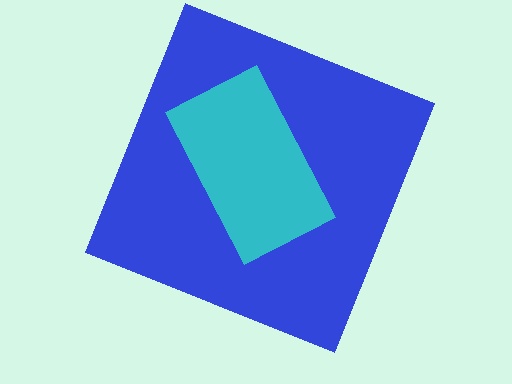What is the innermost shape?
The cyan rectangle.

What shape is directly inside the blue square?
The cyan rectangle.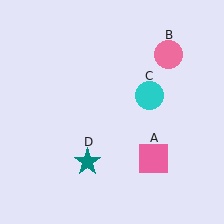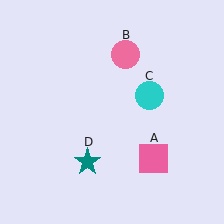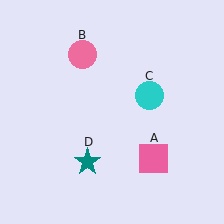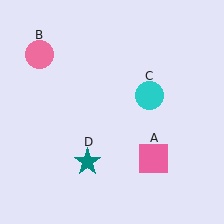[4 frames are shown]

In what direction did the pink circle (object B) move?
The pink circle (object B) moved left.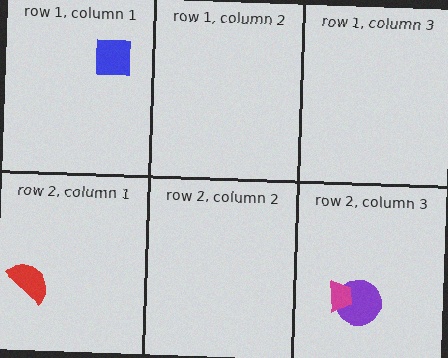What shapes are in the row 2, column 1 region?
The red semicircle.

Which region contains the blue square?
The row 1, column 1 region.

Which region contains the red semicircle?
The row 2, column 1 region.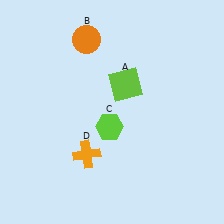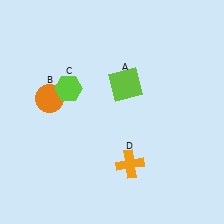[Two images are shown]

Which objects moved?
The objects that moved are: the orange circle (B), the lime hexagon (C), the orange cross (D).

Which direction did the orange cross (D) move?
The orange cross (D) moved right.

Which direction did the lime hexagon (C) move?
The lime hexagon (C) moved left.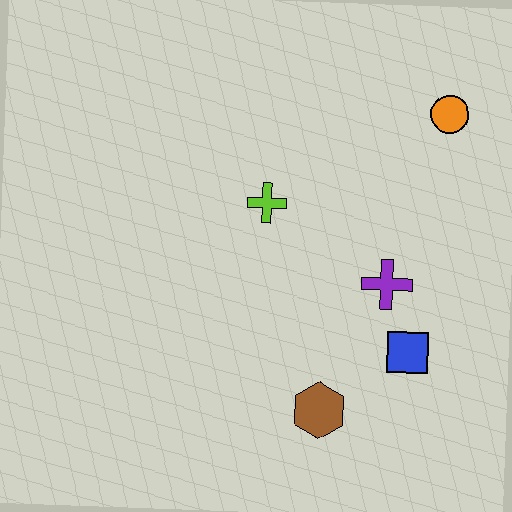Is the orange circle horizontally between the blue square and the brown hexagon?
No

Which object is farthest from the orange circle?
The brown hexagon is farthest from the orange circle.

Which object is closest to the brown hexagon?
The blue square is closest to the brown hexagon.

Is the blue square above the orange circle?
No